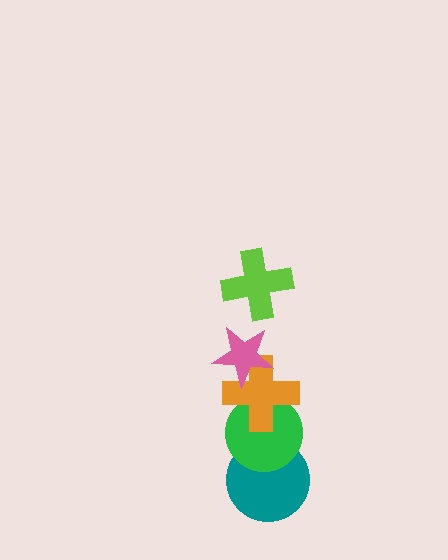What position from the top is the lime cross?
The lime cross is 1st from the top.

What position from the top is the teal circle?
The teal circle is 5th from the top.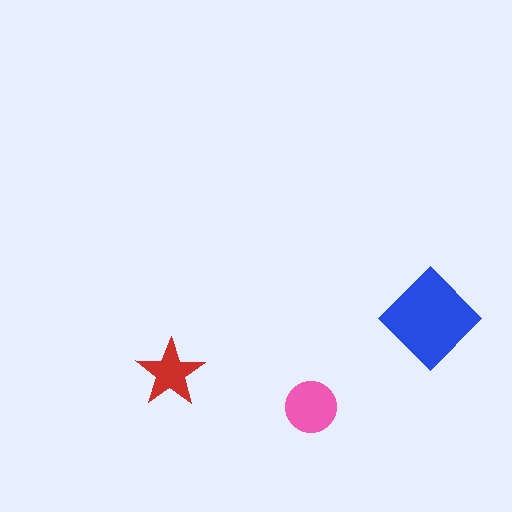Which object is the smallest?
The red star.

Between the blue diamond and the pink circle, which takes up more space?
The blue diamond.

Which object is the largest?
The blue diamond.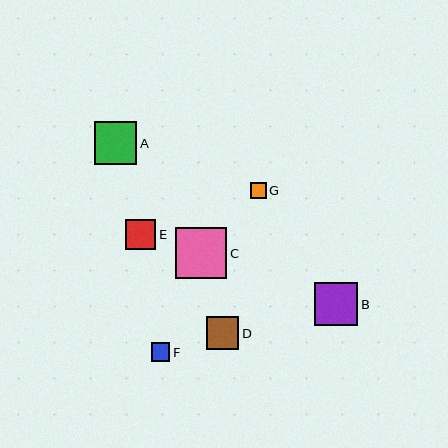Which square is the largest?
Square C is the largest with a size of approximately 51 pixels.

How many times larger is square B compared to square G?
Square B is approximately 2.8 times the size of square G.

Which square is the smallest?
Square G is the smallest with a size of approximately 15 pixels.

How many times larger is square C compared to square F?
Square C is approximately 2.8 times the size of square F.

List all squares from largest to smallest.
From largest to smallest: C, B, A, D, E, F, G.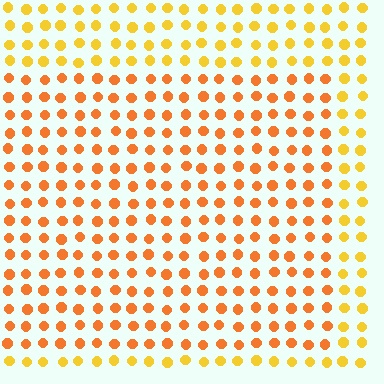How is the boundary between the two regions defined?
The boundary is defined purely by a slight shift in hue (about 26 degrees). Spacing, size, and orientation are identical on both sides.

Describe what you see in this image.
The image is filled with small yellow elements in a uniform arrangement. A rectangle-shaped region is visible where the elements are tinted to a slightly different hue, forming a subtle color boundary.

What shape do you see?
I see a rectangle.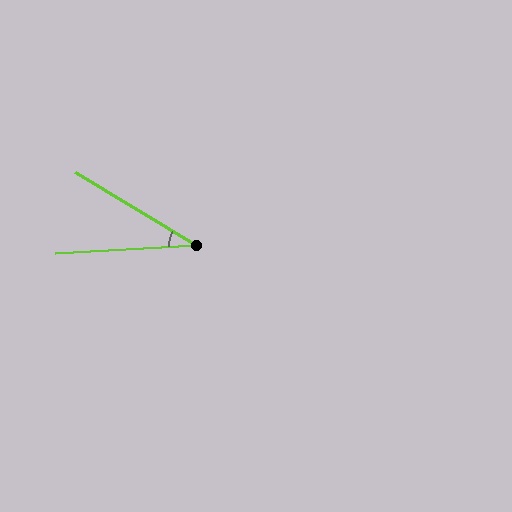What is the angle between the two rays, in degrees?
Approximately 34 degrees.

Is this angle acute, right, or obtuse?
It is acute.